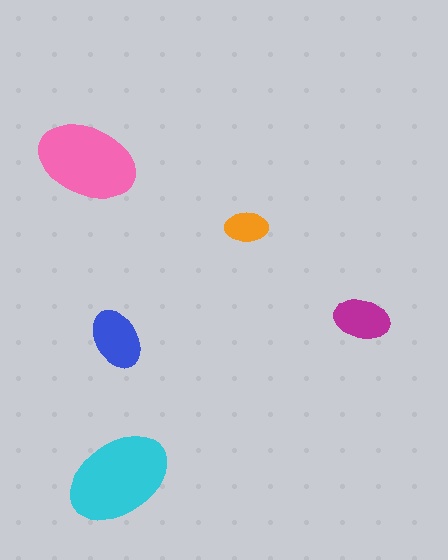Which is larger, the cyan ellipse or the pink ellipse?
The cyan one.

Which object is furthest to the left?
The pink ellipse is leftmost.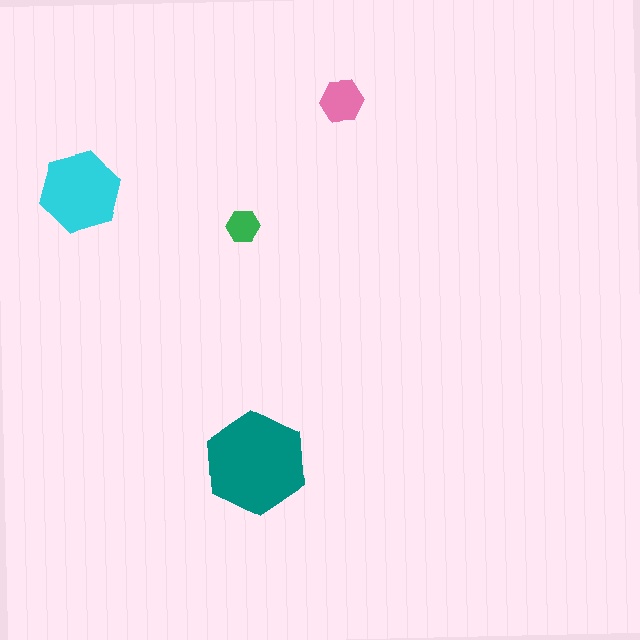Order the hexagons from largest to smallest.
the teal one, the cyan one, the pink one, the green one.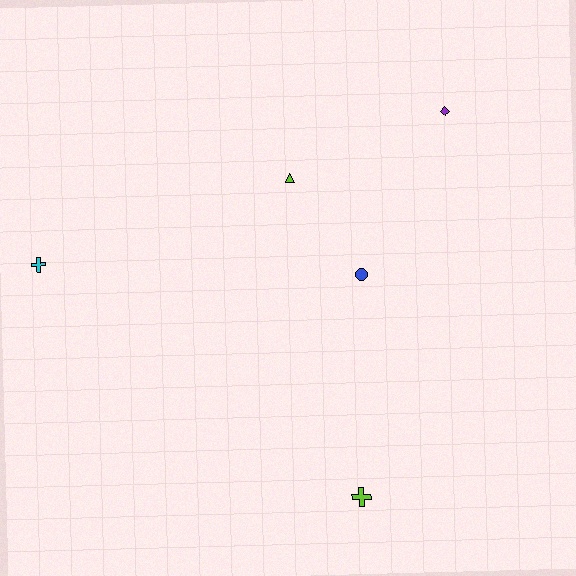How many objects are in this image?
There are 5 objects.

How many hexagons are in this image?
There are no hexagons.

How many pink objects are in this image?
There are no pink objects.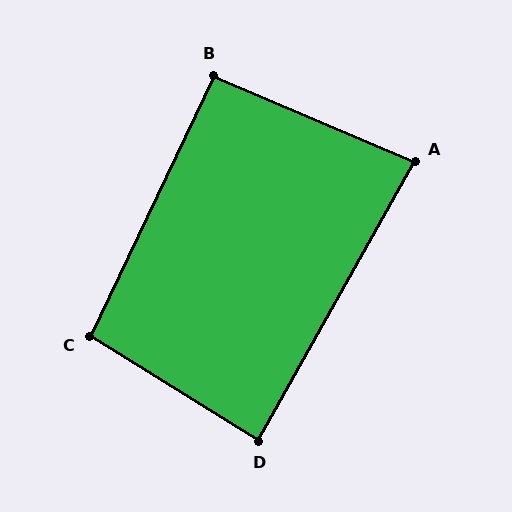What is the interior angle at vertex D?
Approximately 87 degrees (approximately right).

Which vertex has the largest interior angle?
C, at approximately 96 degrees.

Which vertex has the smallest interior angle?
A, at approximately 84 degrees.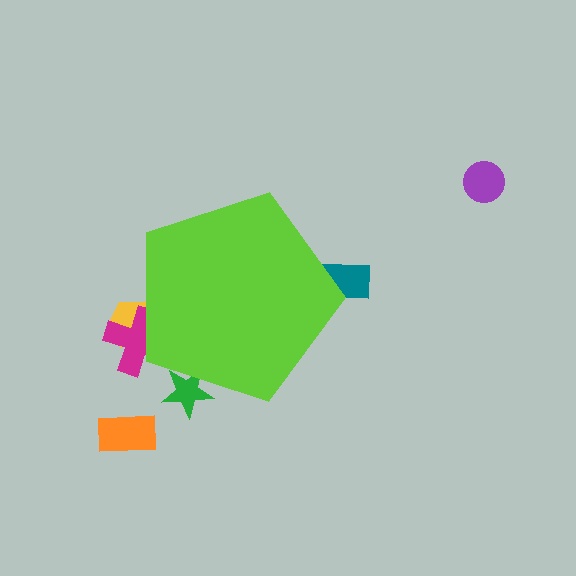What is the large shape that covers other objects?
A lime pentagon.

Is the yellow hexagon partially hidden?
Yes, the yellow hexagon is partially hidden behind the lime pentagon.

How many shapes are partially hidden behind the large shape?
4 shapes are partially hidden.